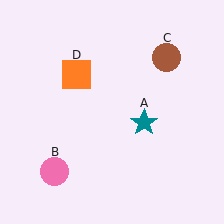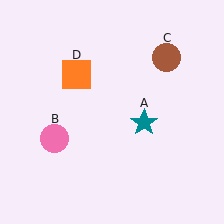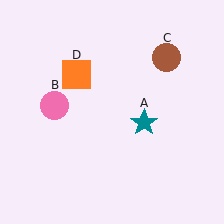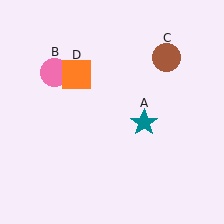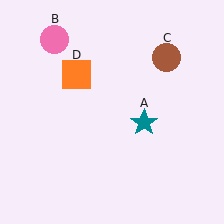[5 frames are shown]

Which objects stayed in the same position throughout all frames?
Teal star (object A) and brown circle (object C) and orange square (object D) remained stationary.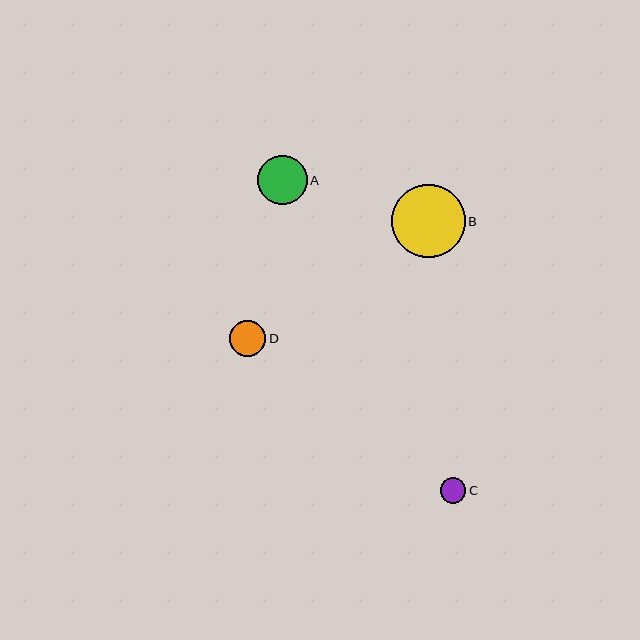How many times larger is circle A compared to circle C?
Circle A is approximately 2.0 times the size of circle C.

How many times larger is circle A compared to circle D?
Circle A is approximately 1.4 times the size of circle D.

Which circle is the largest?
Circle B is the largest with a size of approximately 74 pixels.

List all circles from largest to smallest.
From largest to smallest: B, A, D, C.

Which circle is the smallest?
Circle C is the smallest with a size of approximately 25 pixels.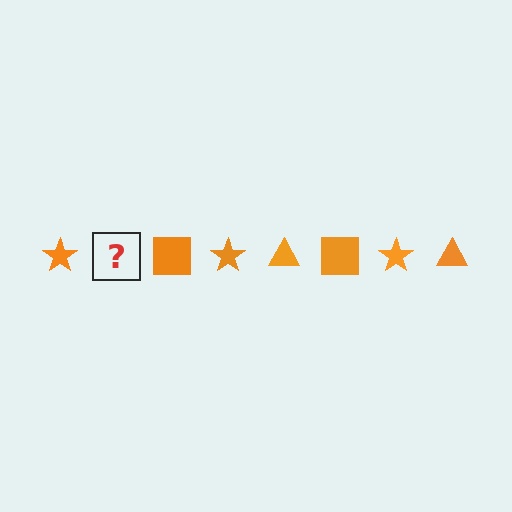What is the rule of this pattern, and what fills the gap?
The rule is that the pattern cycles through star, triangle, square shapes in orange. The gap should be filled with an orange triangle.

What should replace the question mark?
The question mark should be replaced with an orange triangle.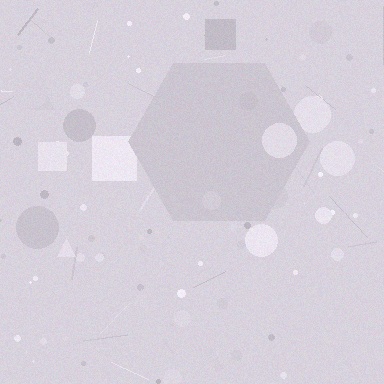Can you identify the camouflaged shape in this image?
The camouflaged shape is a hexagon.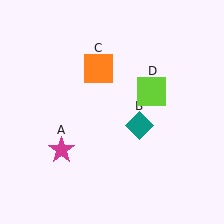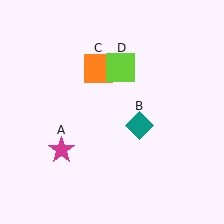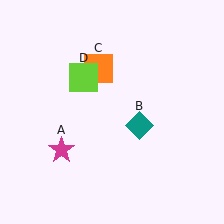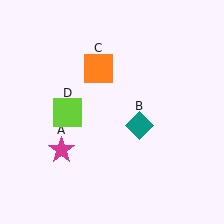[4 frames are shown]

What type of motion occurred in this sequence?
The lime square (object D) rotated counterclockwise around the center of the scene.